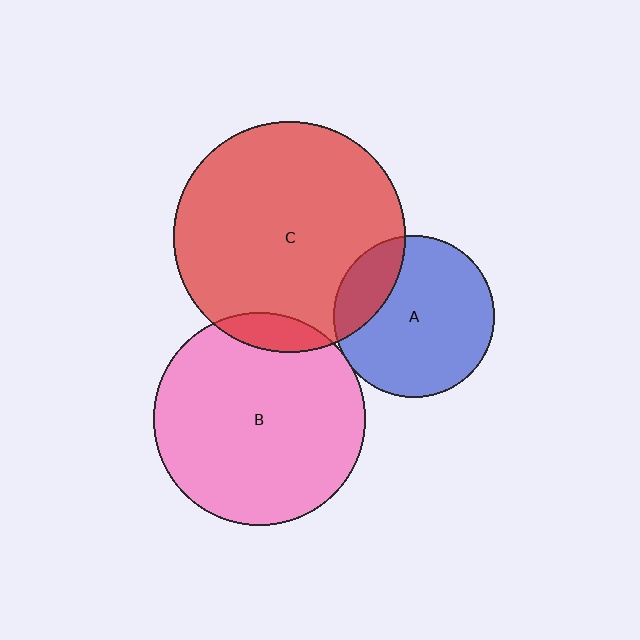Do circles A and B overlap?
Yes.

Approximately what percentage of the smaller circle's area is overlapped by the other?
Approximately 5%.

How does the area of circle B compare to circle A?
Approximately 1.7 times.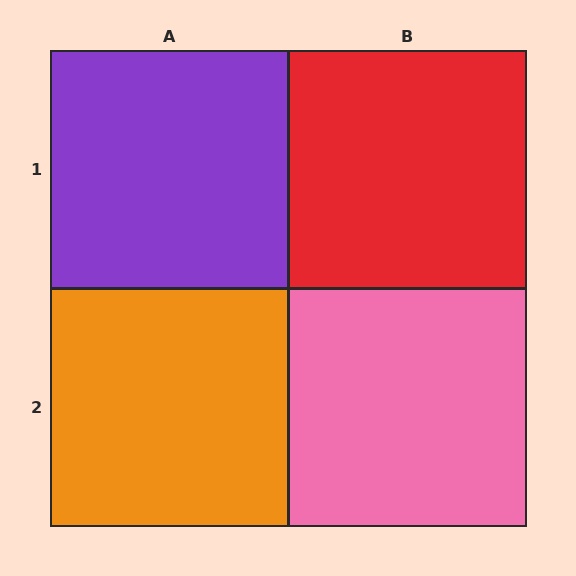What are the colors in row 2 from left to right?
Orange, pink.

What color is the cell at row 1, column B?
Red.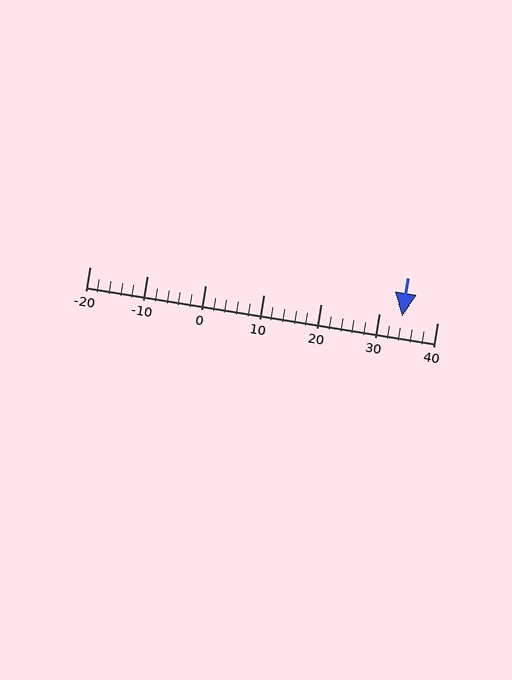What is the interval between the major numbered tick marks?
The major tick marks are spaced 10 units apart.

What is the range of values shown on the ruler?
The ruler shows values from -20 to 40.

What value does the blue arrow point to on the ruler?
The blue arrow points to approximately 34.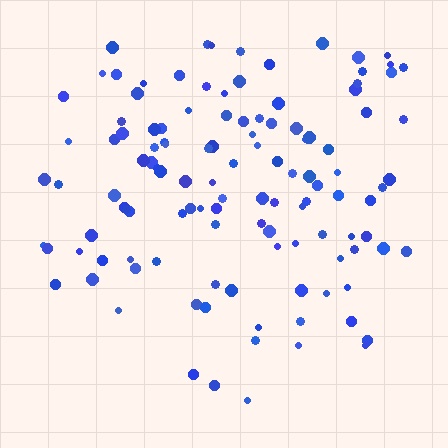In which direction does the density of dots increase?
From bottom to top, with the top side densest.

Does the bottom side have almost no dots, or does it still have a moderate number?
Still a moderate number, just noticeably fewer than the top.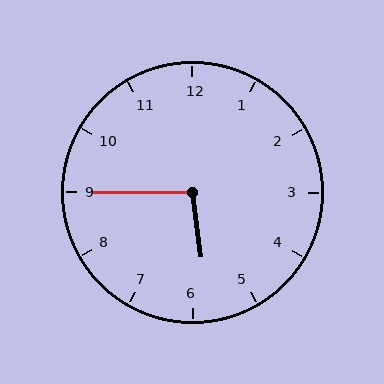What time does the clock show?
5:45.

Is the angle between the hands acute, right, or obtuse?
It is obtuse.